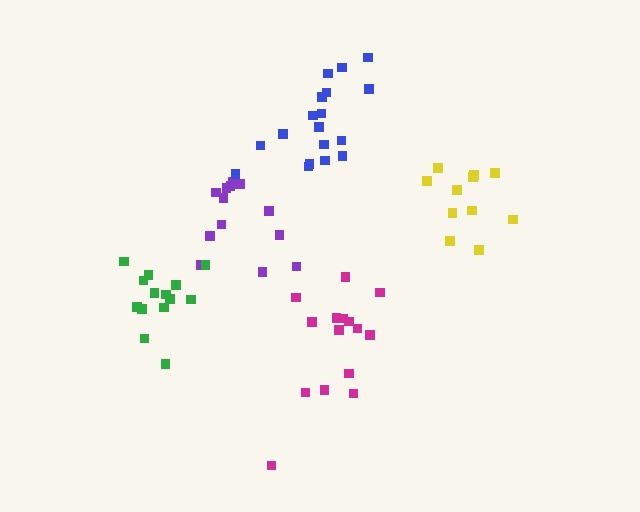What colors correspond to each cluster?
The clusters are colored: purple, magenta, green, blue, yellow.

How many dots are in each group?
Group 1: 13 dots, Group 2: 15 dots, Group 3: 14 dots, Group 4: 18 dots, Group 5: 12 dots (72 total).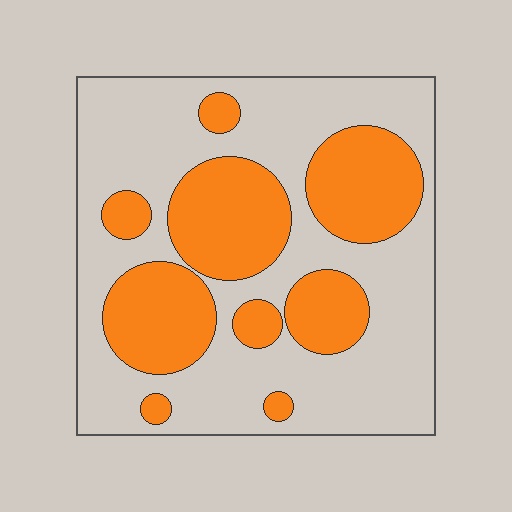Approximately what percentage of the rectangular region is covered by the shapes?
Approximately 35%.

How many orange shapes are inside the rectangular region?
9.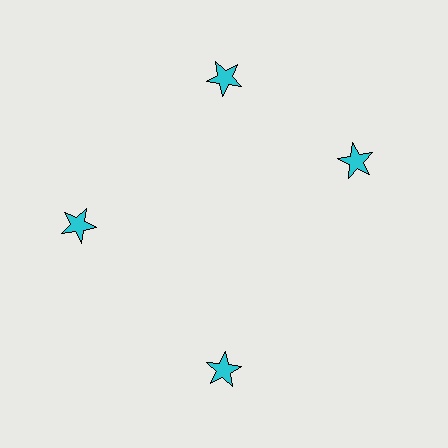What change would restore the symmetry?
The symmetry would be restored by rotating it back into even spacing with its neighbors so that all 4 stars sit at equal angles and equal distance from the center.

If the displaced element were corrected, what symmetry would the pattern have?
It would have 4-fold rotational symmetry — the pattern would map onto itself every 90 degrees.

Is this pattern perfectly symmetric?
No. The 4 cyan stars are arranged in a ring, but one element near the 3 o'clock position is rotated out of alignment along the ring, breaking the 4-fold rotational symmetry.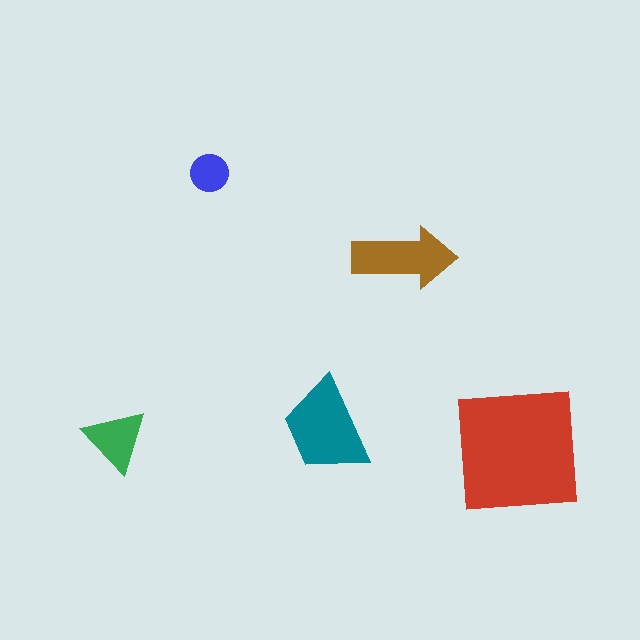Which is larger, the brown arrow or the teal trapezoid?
The teal trapezoid.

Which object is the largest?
The red square.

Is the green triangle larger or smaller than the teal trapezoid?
Smaller.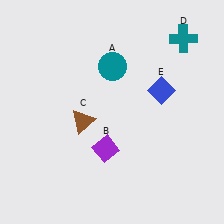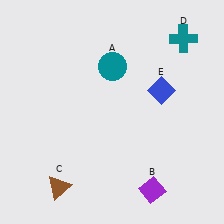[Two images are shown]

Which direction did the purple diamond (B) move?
The purple diamond (B) moved right.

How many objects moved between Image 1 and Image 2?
2 objects moved between the two images.